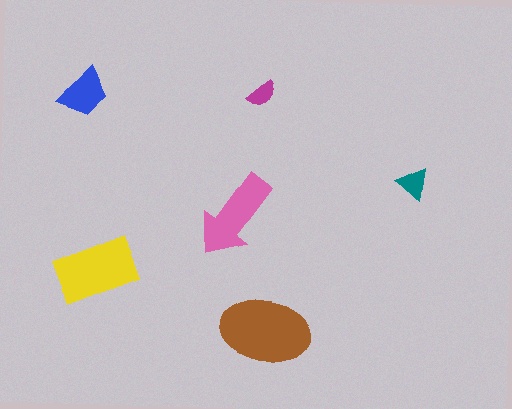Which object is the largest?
The brown ellipse.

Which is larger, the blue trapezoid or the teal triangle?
The blue trapezoid.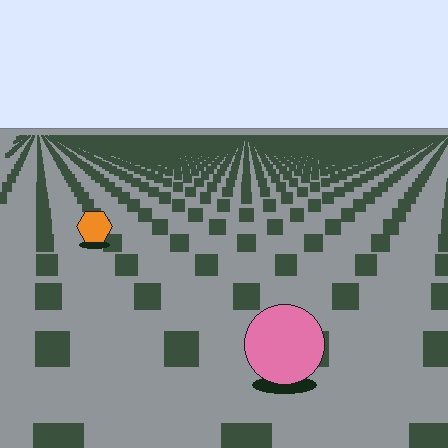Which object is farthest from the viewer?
The orange hexagon is farthest from the viewer. It appears smaller and the ground texture around it is denser.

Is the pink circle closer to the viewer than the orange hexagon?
Yes. The pink circle is closer — you can tell from the texture gradient: the ground texture is coarser near it.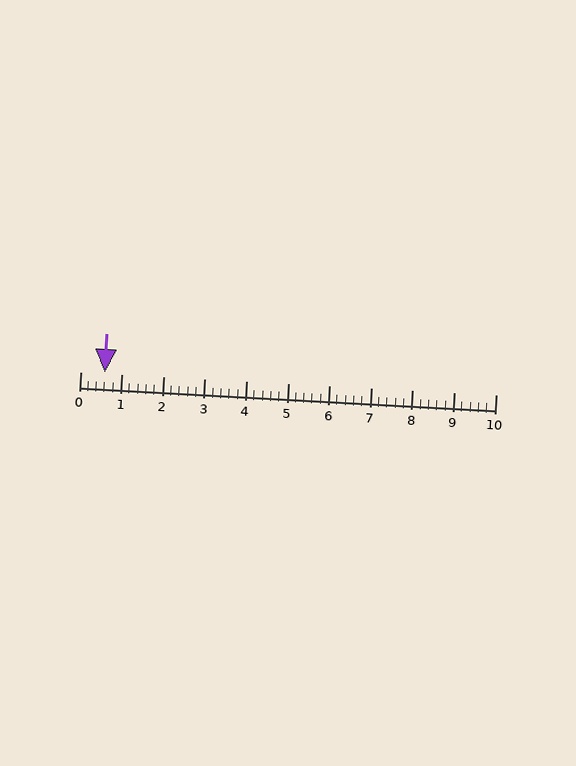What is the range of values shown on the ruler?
The ruler shows values from 0 to 10.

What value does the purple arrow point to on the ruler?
The purple arrow points to approximately 0.6.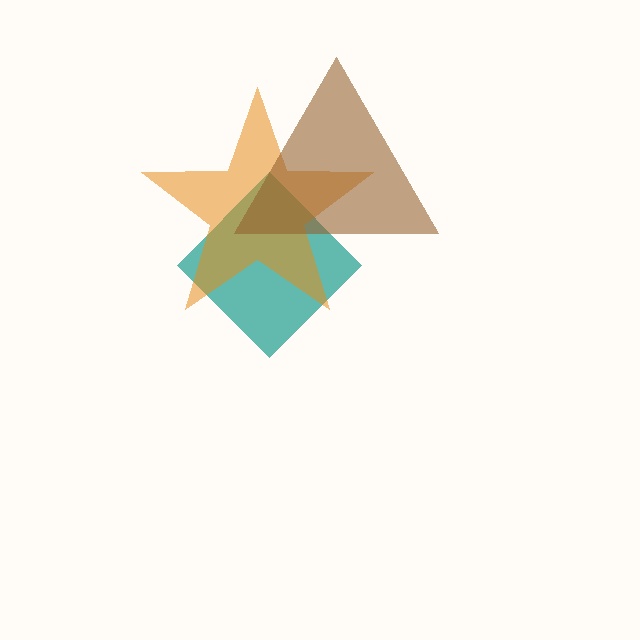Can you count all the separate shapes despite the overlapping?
Yes, there are 3 separate shapes.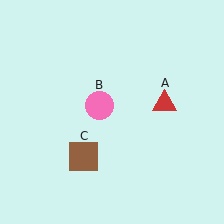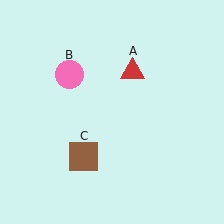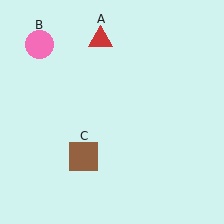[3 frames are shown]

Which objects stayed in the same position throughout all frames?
Brown square (object C) remained stationary.